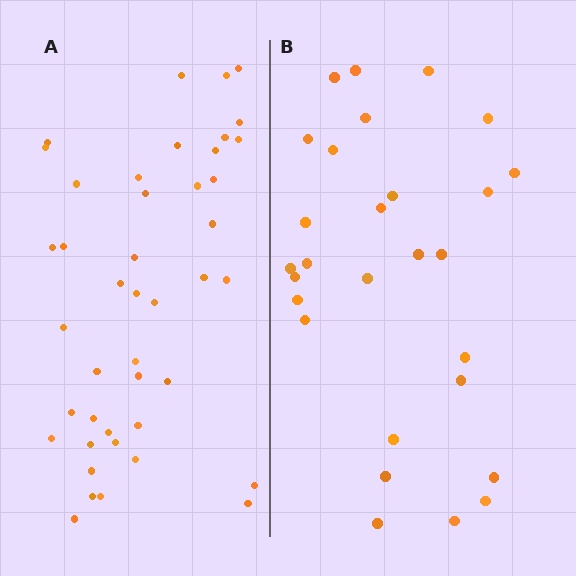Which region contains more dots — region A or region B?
Region A (the left region) has more dots.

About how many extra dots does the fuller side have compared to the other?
Region A has approximately 15 more dots than region B.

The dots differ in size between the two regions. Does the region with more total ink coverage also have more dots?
No. Region B has more total ink coverage because its dots are larger, but region A actually contains more individual dots. Total area can be misleading — the number of items is what matters here.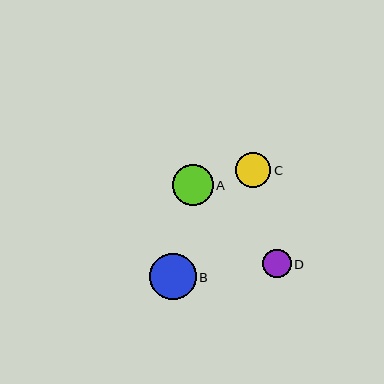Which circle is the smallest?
Circle D is the smallest with a size of approximately 29 pixels.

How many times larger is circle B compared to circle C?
Circle B is approximately 1.3 times the size of circle C.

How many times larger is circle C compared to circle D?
Circle C is approximately 1.2 times the size of circle D.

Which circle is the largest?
Circle B is the largest with a size of approximately 47 pixels.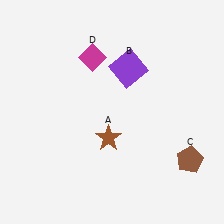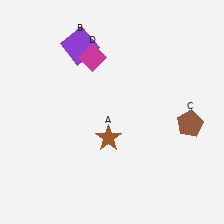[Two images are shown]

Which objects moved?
The objects that moved are: the purple square (B), the brown pentagon (C).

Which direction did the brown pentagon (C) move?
The brown pentagon (C) moved up.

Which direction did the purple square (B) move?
The purple square (B) moved left.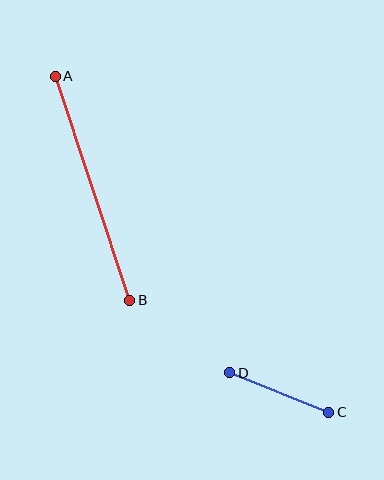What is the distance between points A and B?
The distance is approximately 236 pixels.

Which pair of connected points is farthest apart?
Points A and B are farthest apart.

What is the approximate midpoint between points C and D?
The midpoint is at approximately (279, 392) pixels.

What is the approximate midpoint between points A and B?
The midpoint is at approximately (93, 188) pixels.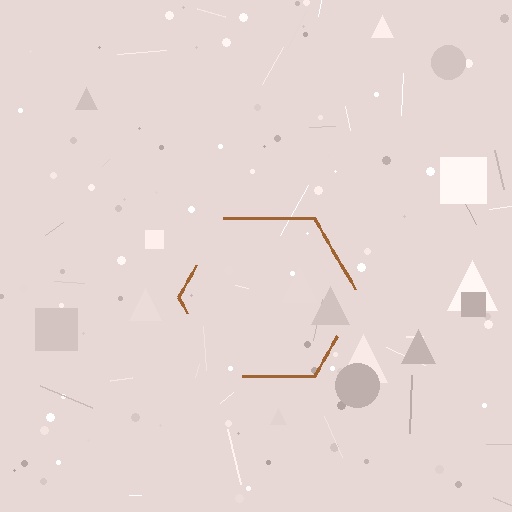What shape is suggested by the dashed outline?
The dashed outline suggests a hexagon.